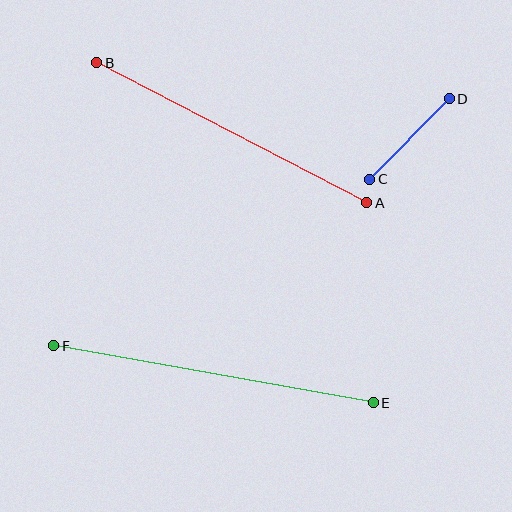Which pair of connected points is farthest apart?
Points E and F are farthest apart.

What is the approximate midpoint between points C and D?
The midpoint is at approximately (410, 139) pixels.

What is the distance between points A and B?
The distance is approximately 304 pixels.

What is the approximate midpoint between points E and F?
The midpoint is at approximately (214, 374) pixels.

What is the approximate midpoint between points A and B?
The midpoint is at approximately (232, 133) pixels.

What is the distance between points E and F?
The distance is approximately 324 pixels.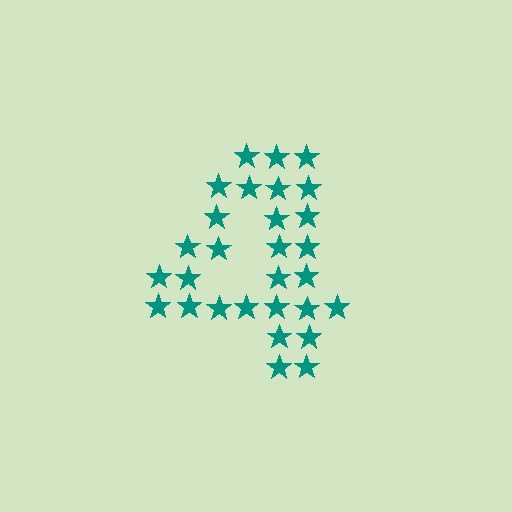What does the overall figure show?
The overall figure shows the digit 4.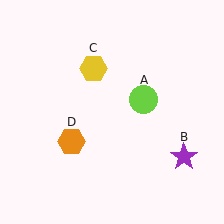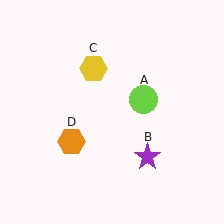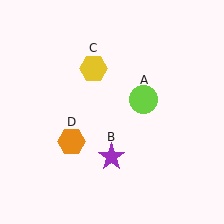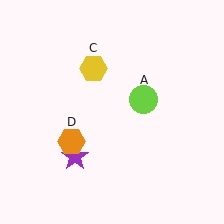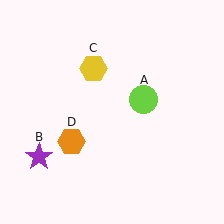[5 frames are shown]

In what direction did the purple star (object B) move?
The purple star (object B) moved left.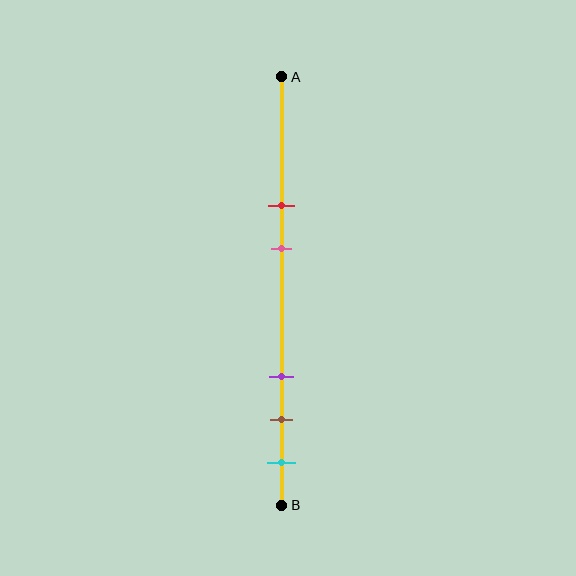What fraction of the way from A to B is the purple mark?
The purple mark is approximately 70% (0.7) of the way from A to B.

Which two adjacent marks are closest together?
The brown and cyan marks are the closest adjacent pair.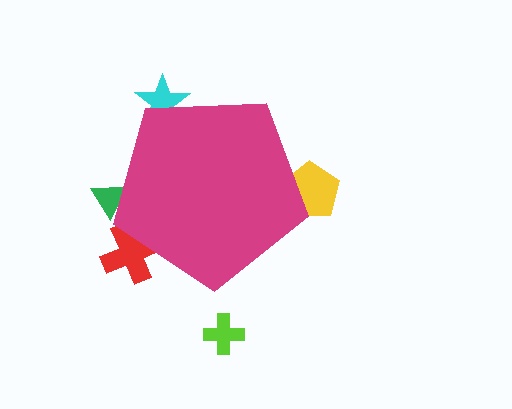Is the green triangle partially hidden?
Yes, the green triangle is partially hidden behind the magenta pentagon.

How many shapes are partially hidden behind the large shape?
4 shapes are partially hidden.